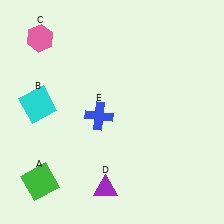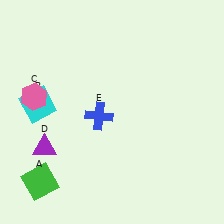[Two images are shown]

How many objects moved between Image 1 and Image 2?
2 objects moved between the two images.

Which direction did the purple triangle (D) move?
The purple triangle (D) moved left.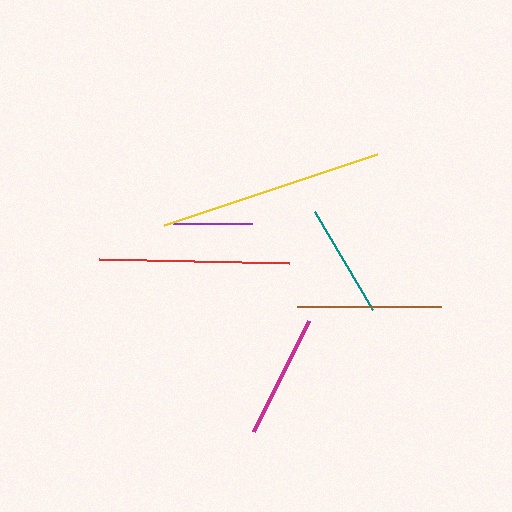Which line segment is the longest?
The yellow line is the longest at approximately 225 pixels.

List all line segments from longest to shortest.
From longest to shortest: yellow, red, brown, magenta, teal, purple.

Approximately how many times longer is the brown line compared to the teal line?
The brown line is approximately 1.3 times the length of the teal line.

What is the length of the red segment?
The red segment is approximately 190 pixels long.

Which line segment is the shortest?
The purple line is the shortest at approximately 78 pixels.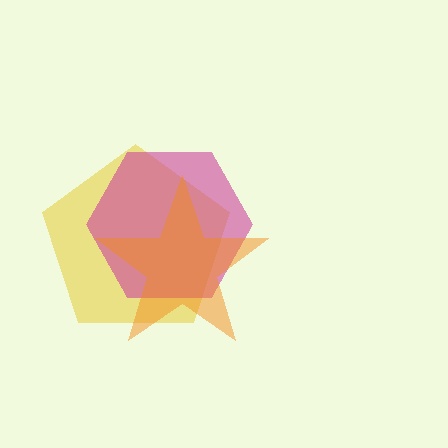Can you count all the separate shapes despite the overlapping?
Yes, there are 3 separate shapes.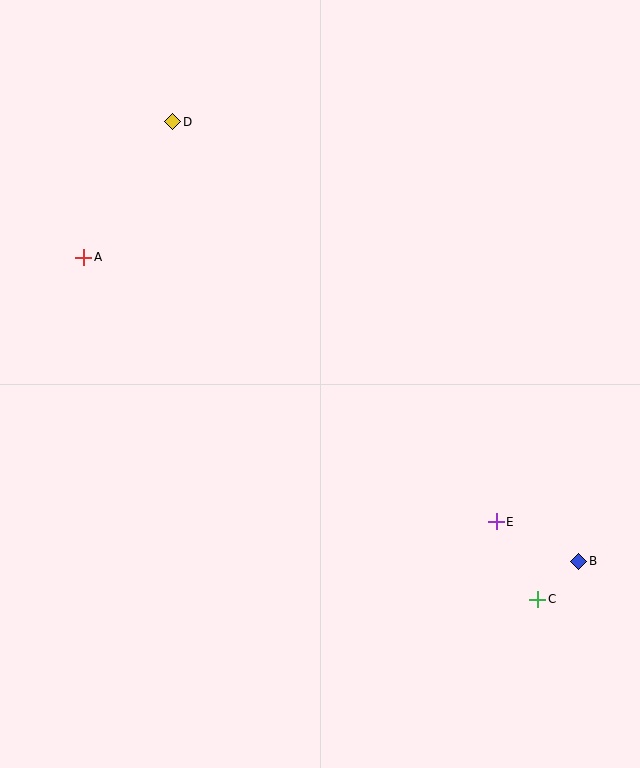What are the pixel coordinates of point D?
Point D is at (173, 122).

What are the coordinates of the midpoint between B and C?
The midpoint between B and C is at (558, 580).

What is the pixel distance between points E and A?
The distance between E and A is 490 pixels.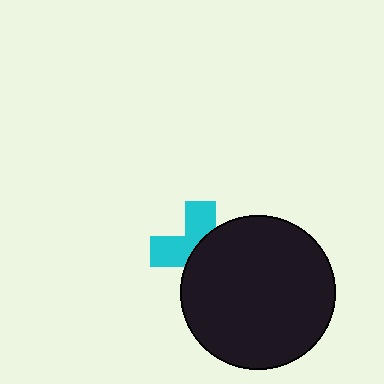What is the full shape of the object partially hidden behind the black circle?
The partially hidden object is a cyan cross.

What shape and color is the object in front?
The object in front is a black circle.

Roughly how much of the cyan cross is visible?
A small part of it is visible (roughly 45%).